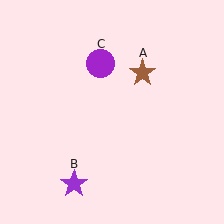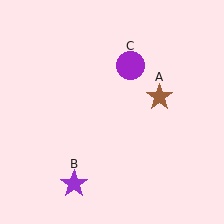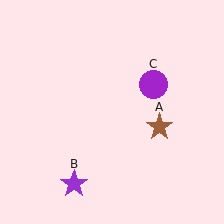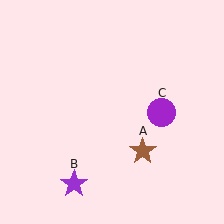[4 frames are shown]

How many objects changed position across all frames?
2 objects changed position: brown star (object A), purple circle (object C).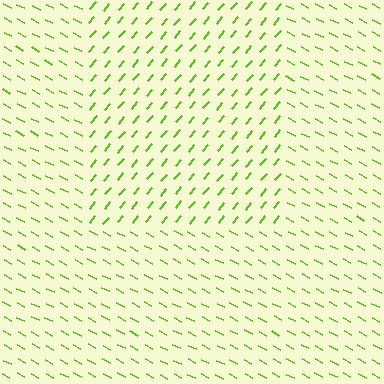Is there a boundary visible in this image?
Yes, there is a texture boundary formed by a change in line orientation.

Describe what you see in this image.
The image is filled with small lime line segments. A rectangle region in the image has lines oriented differently from the surrounding lines, creating a visible texture boundary.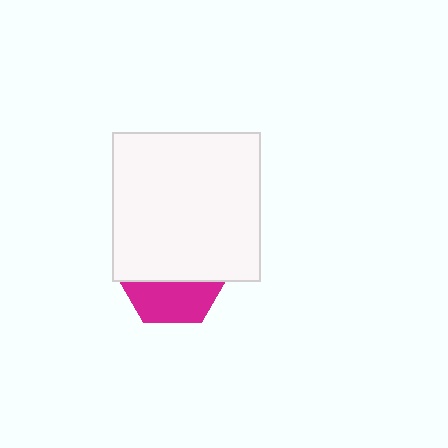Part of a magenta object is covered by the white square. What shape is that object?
It is a hexagon.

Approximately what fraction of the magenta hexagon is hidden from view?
Roughly 61% of the magenta hexagon is hidden behind the white square.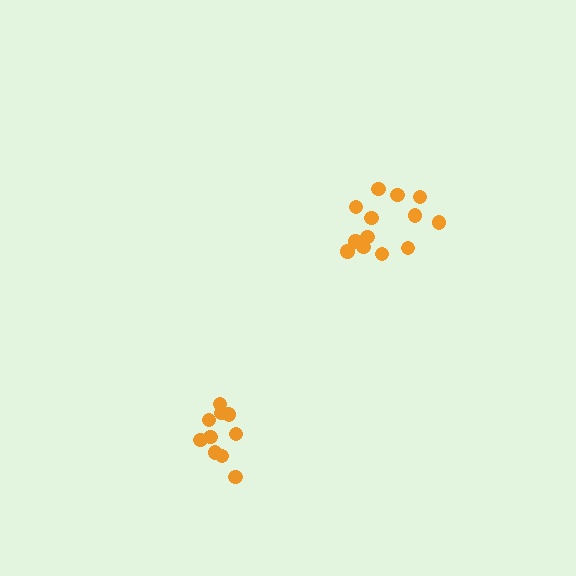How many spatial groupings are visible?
There are 2 spatial groupings.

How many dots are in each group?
Group 1: 13 dots, Group 2: 11 dots (24 total).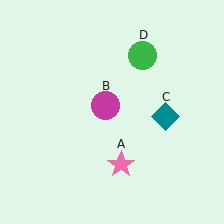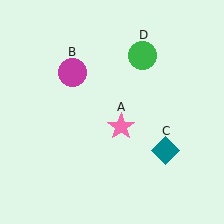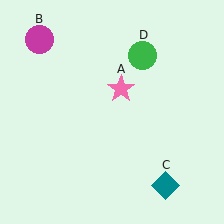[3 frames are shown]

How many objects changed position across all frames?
3 objects changed position: pink star (object A), magenta circle (object B), teal diamond (object C).